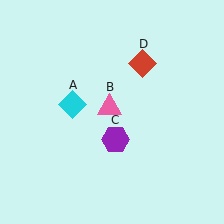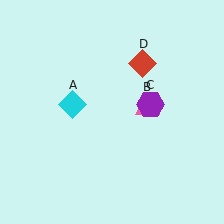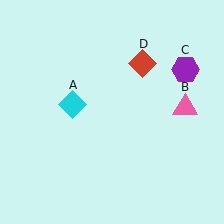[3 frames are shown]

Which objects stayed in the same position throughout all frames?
Cyan diamond (object A) and red diamond (object D) remained stationary.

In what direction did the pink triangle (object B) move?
The pink triangle (object B) moved right.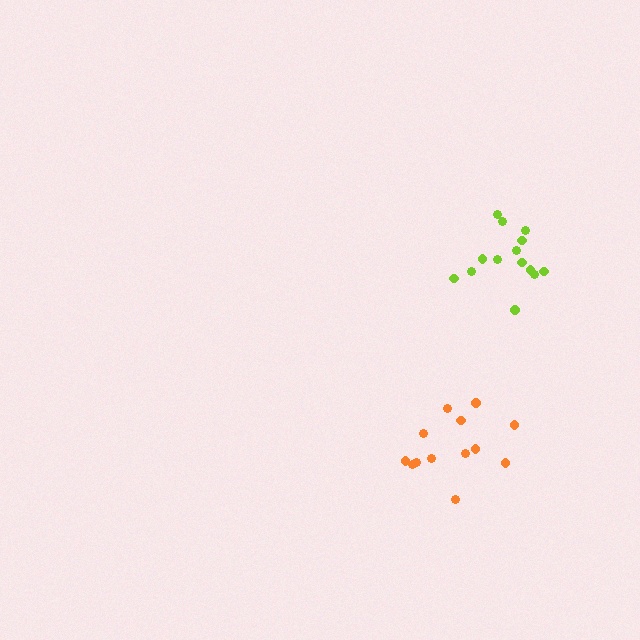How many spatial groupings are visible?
There are 2 spatial groupings.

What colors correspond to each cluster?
The clusters are colored: lime, orange.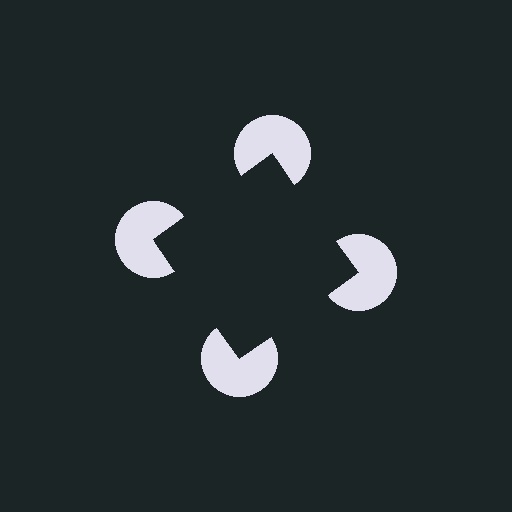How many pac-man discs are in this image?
There are 4 — one at each vertex of the illusory square.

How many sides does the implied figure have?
4 sides.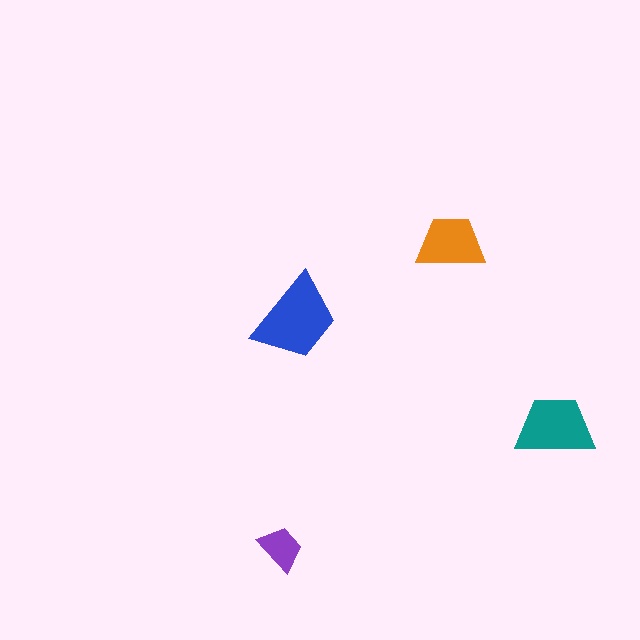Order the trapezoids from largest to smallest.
the blue one, the teal one, the orange one, the purple one.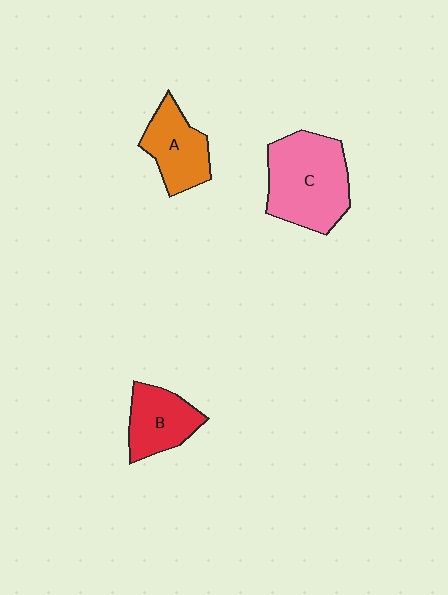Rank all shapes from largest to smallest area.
From largest to smallest: C (pink), A (orange), B (red).